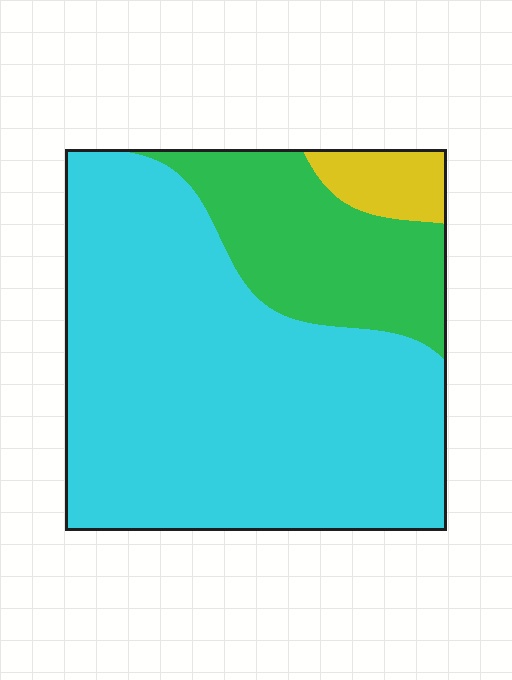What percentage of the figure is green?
Green covers around 25% of the figure.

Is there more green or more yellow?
Green.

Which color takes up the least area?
Yellow, at roughly 5%.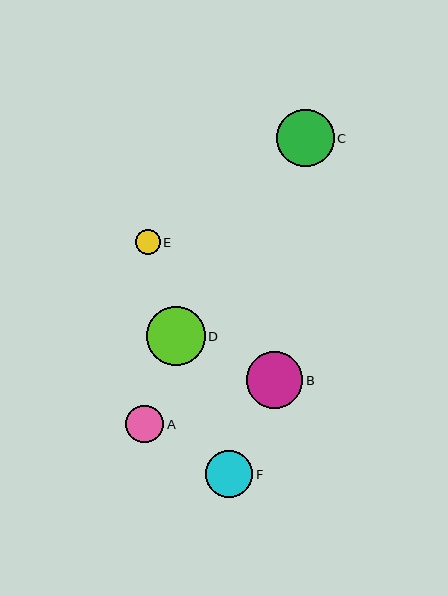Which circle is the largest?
Circle D is the largest with a size of approximately 59 pixels.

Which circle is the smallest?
Circle E is the smallest with a size of approximately 25 pixels.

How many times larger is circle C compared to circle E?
Circle C is approximately 2.3 times the size of circle E.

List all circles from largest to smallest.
From largest to smallest: D, C, B, F, A, E.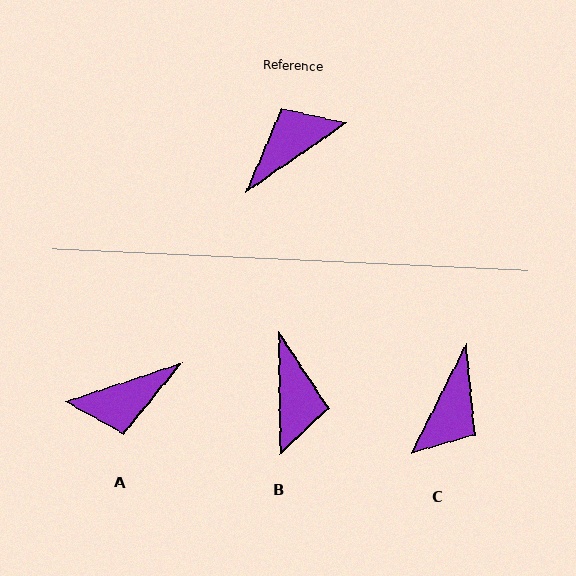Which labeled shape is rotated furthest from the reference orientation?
A, about 164 degrees away.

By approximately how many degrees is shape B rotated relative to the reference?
Approximately 124 degrees clockwise.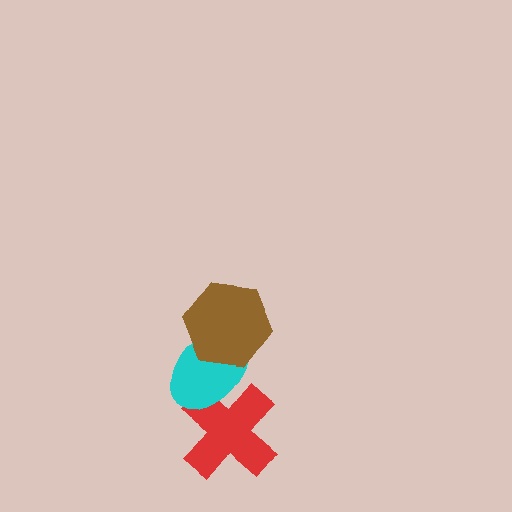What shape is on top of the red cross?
The cyan ellipse is on top of the red cross.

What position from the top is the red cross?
The red cross is 3rd from the top.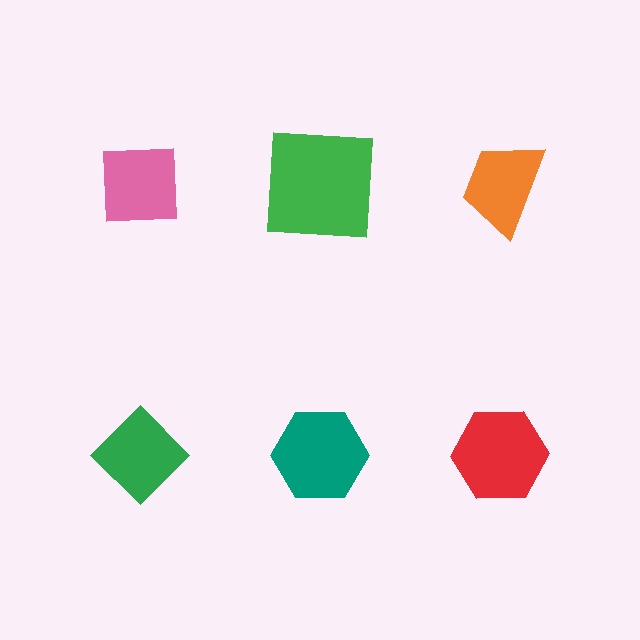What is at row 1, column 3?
An orange trapezoid.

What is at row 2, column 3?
A red hexagon.